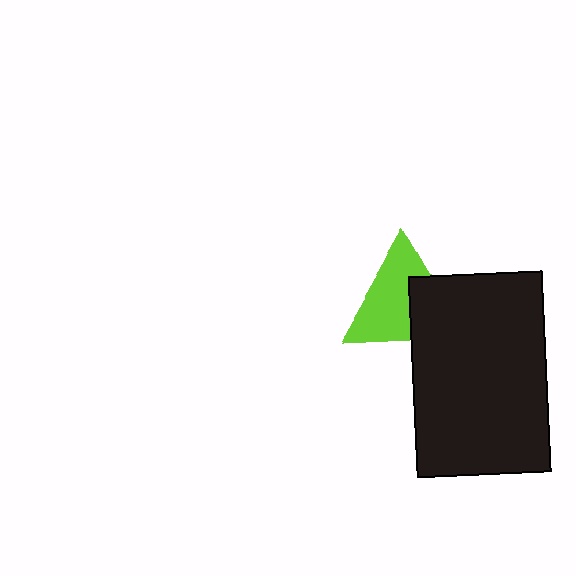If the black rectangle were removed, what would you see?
You would see the complete lime triangle.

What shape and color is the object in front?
The object in front is a black rectangle.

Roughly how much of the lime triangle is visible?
About half of it is visible (roughly 63%).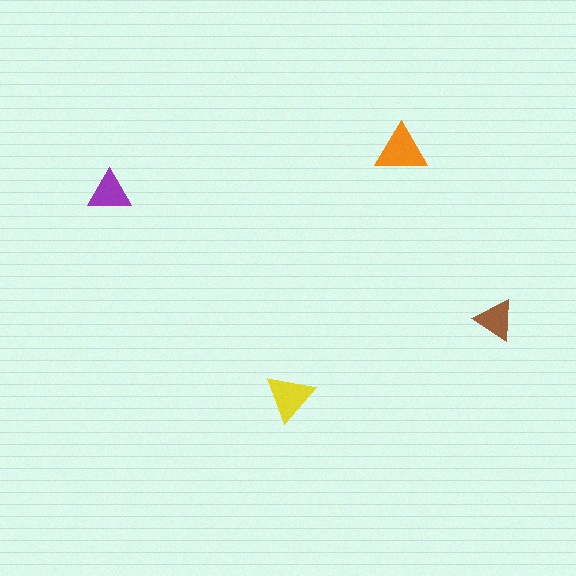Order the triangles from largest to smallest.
the orange one, the yellow one, the purple one, the brown one.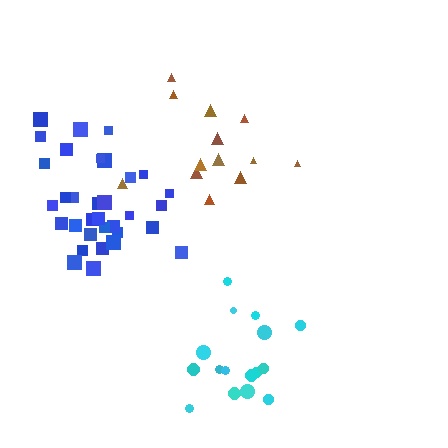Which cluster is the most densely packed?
Blue.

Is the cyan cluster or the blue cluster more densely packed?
Blue.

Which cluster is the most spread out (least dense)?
Brown.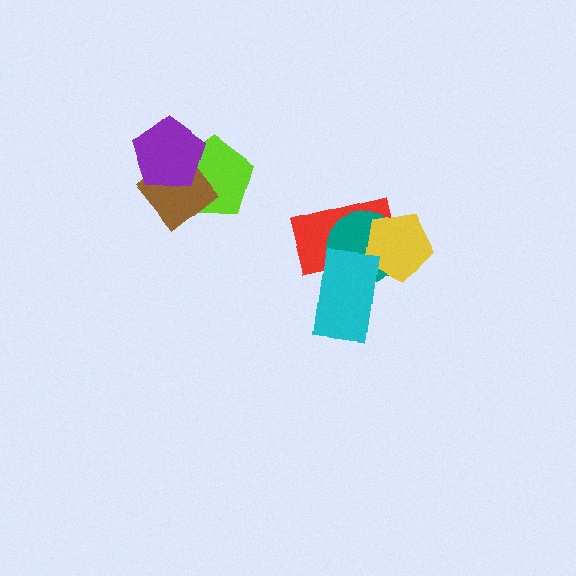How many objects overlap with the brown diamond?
2 objects overlap with the brown diamond.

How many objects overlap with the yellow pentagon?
3 objects overlap with the yellow pentagon.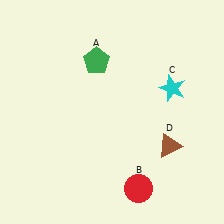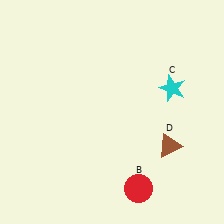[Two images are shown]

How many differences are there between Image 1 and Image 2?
There is 1 difference between the two images.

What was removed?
The green pentagon (A) was removed in Image 2.